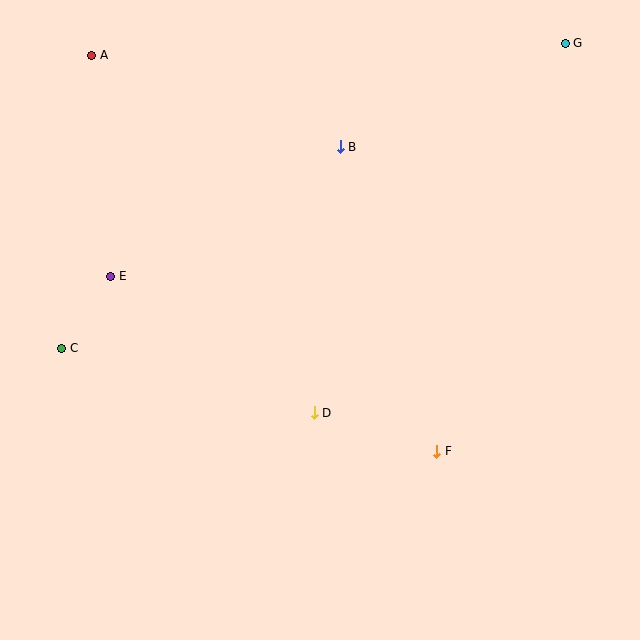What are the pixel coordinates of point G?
Point G is at (565, 43).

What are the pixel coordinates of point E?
Point E is at (111, 276).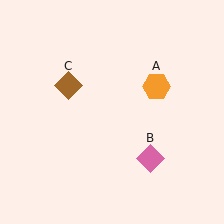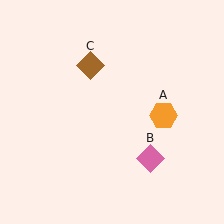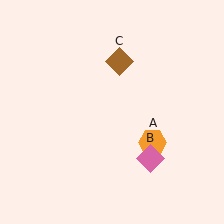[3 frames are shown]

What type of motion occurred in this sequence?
The orange hexagon (object A), brown diamond (object C) rotated clockwise around the center of the scene.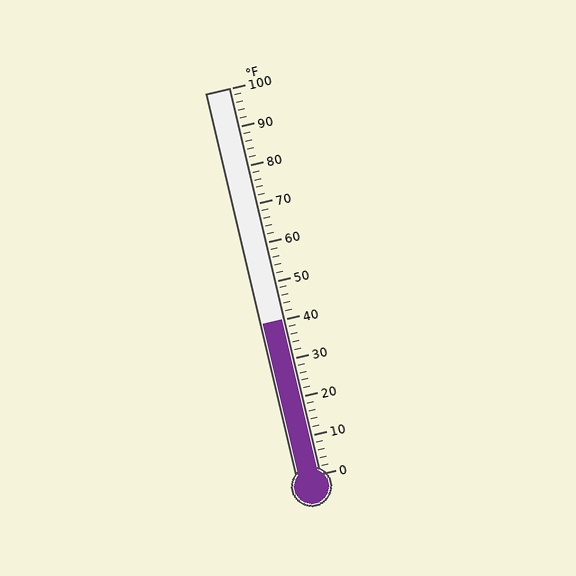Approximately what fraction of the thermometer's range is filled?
The thermometer is filled to approximately 40% of its range.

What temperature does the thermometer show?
The thermometer shows approximately 40°F.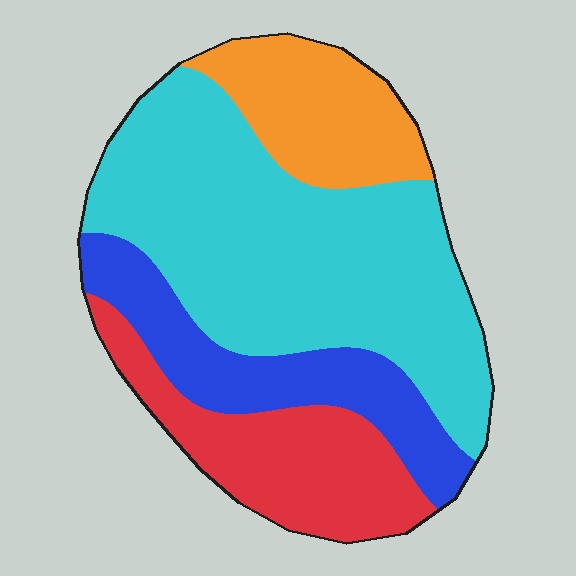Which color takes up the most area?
Cyan, at roughly 50%.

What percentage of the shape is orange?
Orange covers about 15% of the shape.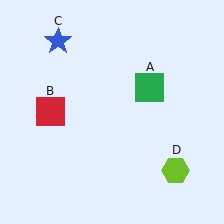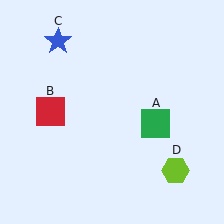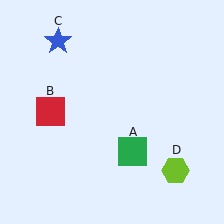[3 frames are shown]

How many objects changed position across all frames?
1 object changed position: green square (object A).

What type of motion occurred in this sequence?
The green square (object A) rotated clockwise around the center of the scene.